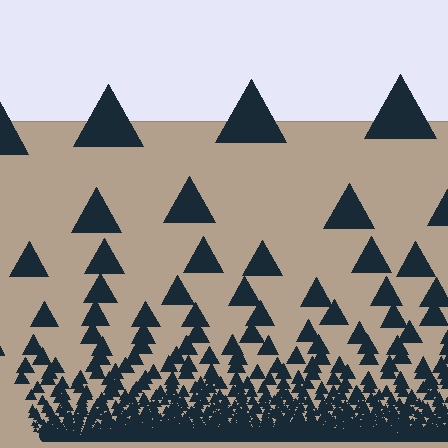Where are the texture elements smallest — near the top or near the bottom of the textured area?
Near the bottom.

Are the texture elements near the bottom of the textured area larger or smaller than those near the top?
Smaller. The gradient is inverted — elements near the bottom are smaller and denser.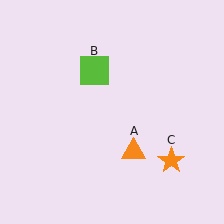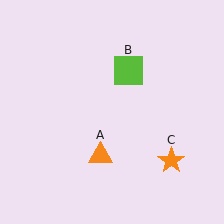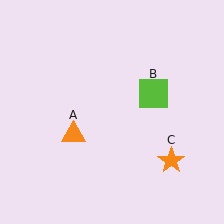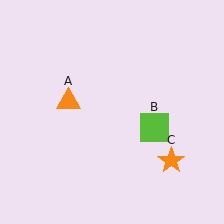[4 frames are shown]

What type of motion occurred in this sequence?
The orange triangle (object A), lime square (object B) rotated clockwise around the center of the scene.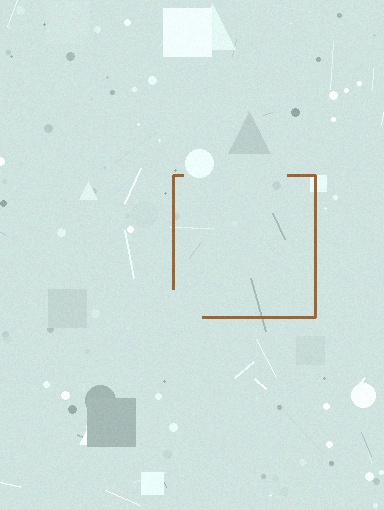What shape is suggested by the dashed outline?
The dashed outline suggests a square.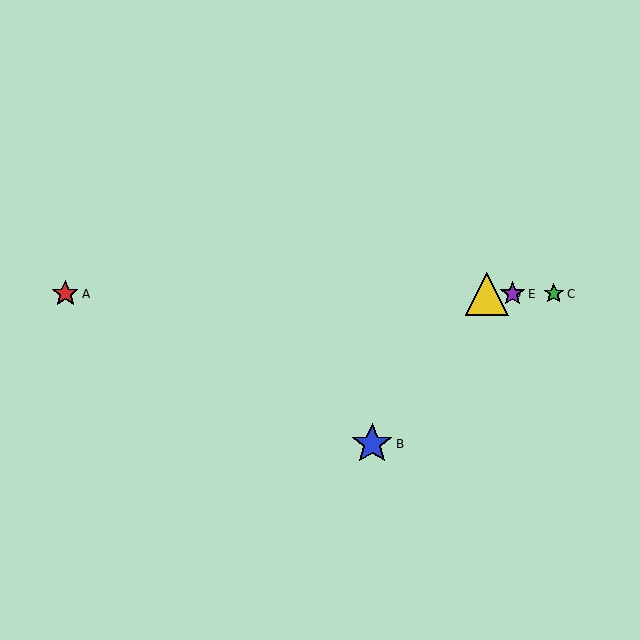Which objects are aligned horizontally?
Objects A, C, D, E are aligned horizontally.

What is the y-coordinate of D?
Object D is at y≈294.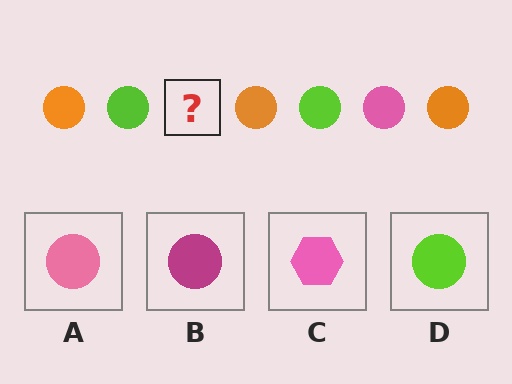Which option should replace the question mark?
Option A.